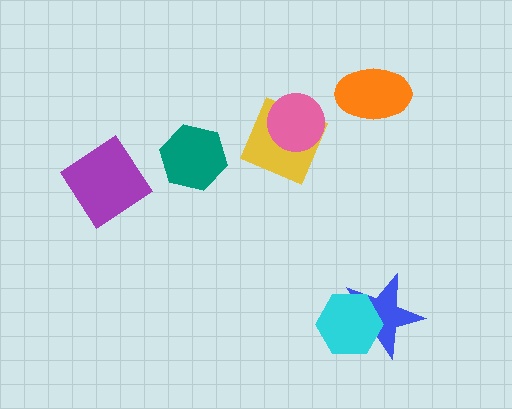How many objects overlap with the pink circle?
1 object overlaps with the pink circle.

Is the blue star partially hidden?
Yes, it is partially covered by another shape.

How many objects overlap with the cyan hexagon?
1 object overlaps with the cyan hexagon.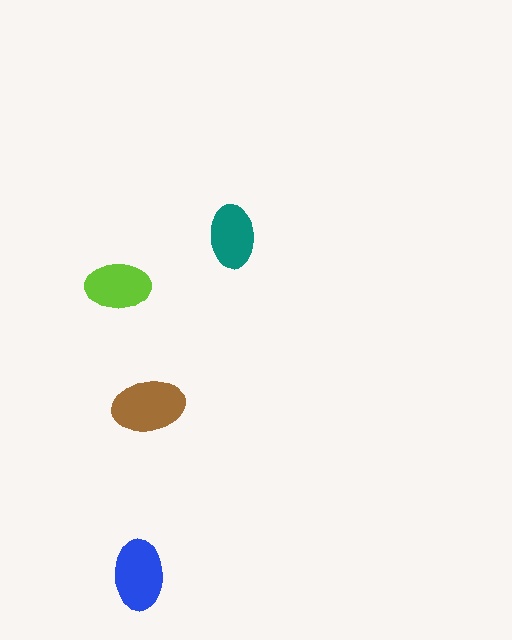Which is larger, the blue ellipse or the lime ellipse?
The blue one.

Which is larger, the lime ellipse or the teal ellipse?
The lime one.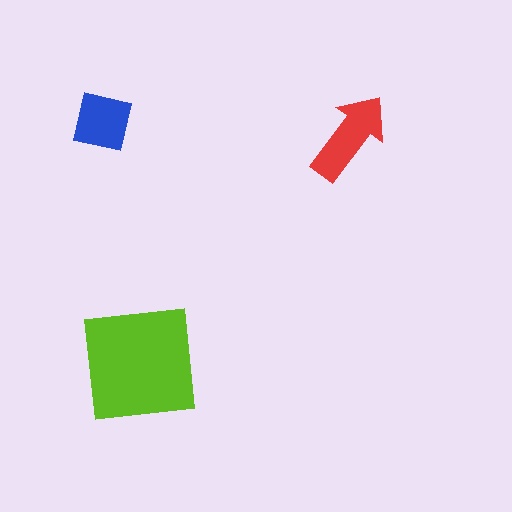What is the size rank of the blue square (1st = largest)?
3rd.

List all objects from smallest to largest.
The blue square, the red arrow, the lime square.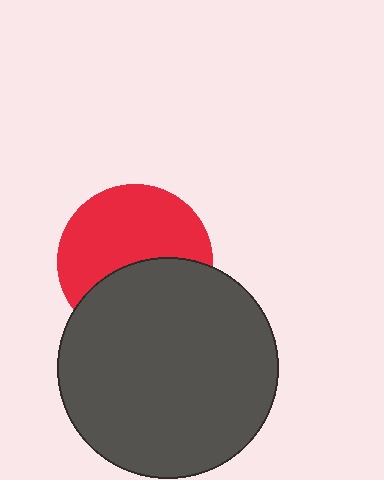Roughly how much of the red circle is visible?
About half of it is visible (roughly 58%).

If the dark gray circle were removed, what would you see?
You would see the complete red circle.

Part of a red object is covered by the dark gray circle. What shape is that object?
It is a circle.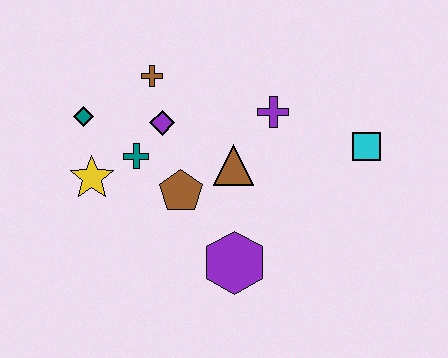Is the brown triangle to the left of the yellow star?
No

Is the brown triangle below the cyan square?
Yes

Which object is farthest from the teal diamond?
The cyan square is farthest from the teal diamond.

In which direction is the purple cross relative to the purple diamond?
The purple cross is to the right of the purple diamond.